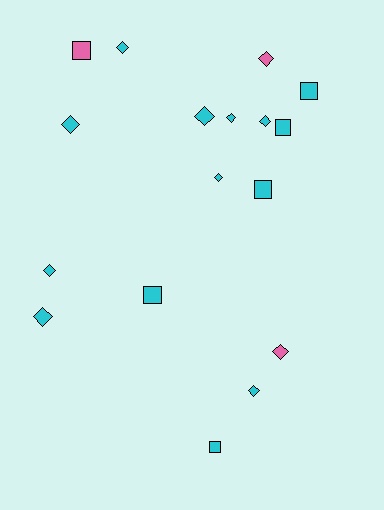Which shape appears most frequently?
Diamond, with 11 objects.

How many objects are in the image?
There are 17 objects.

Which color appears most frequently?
Cyan, with 14 objects.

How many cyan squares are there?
There are 5 cyan squares.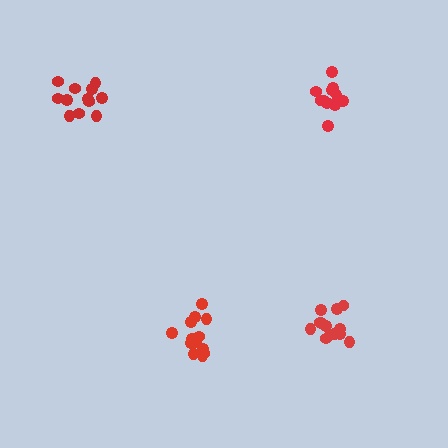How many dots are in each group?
Group 1: 12 dots, Group 2: 13 dots, Group 3: 13 dots, Group 4: 12 dots (50 total).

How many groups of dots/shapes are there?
There are 4 groups.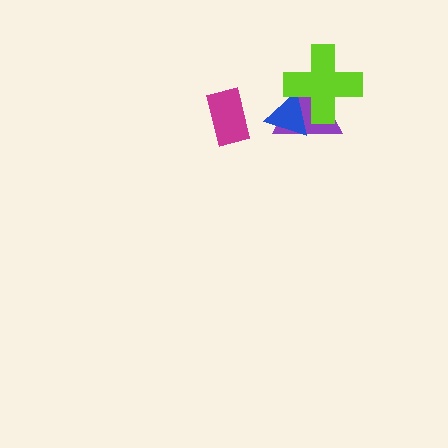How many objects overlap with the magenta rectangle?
0 objects overlap with the magenta rectangle.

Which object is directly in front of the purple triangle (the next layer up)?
The blue triangle is directly in front of the purple triangle.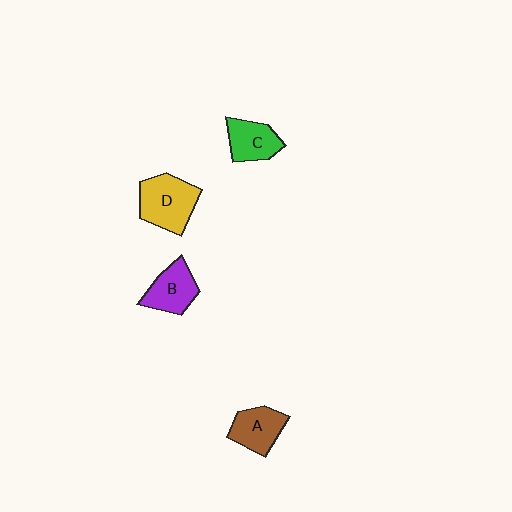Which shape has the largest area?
Shape D (yellow).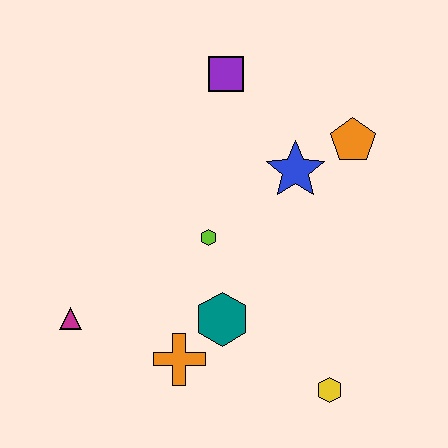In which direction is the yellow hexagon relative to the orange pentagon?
The yellow hexagon is below the orange pentagon.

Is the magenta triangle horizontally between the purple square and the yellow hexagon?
No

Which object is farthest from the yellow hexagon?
The purple square is farthest from the yellow hexagon.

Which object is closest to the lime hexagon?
The teal hexagon is closest to the lime hexagon.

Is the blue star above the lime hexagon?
Yes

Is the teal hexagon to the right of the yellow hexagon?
No